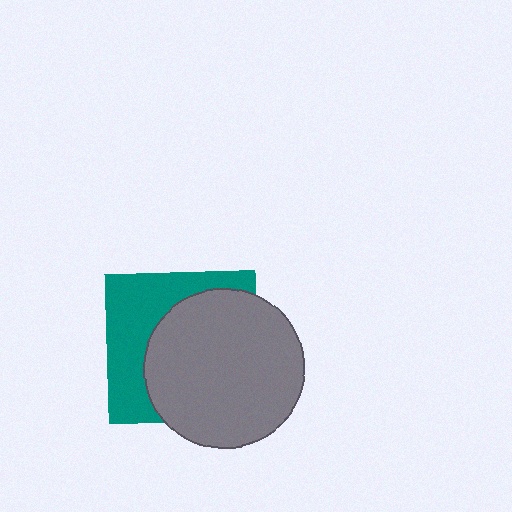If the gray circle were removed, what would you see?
You would see the complete teal square.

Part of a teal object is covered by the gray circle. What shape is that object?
It is a square.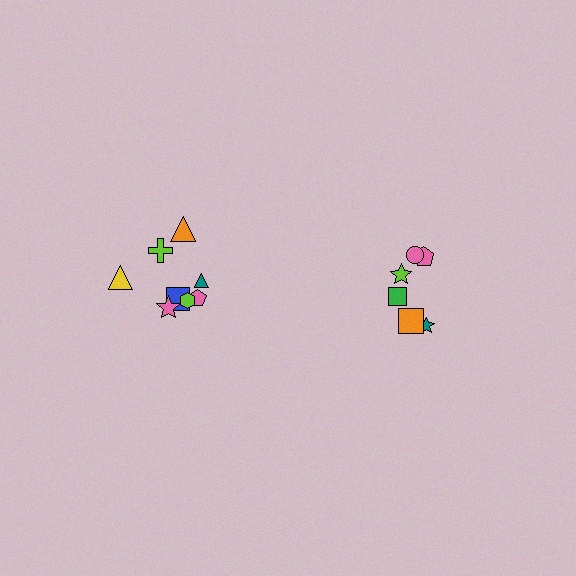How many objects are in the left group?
There are 8 objects.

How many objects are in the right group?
There are 6 objects.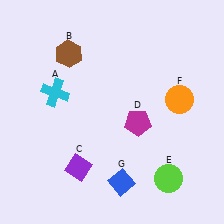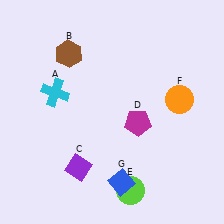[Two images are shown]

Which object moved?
The lime circle (E) moved left.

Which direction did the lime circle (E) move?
The lime circle (E) moved left.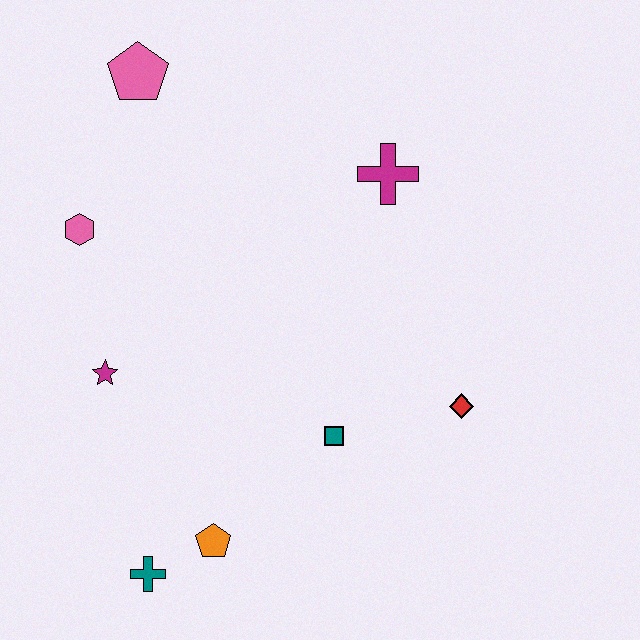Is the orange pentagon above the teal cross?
Yes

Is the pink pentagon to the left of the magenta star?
No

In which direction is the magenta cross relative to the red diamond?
The magenta cross is above the red diamond.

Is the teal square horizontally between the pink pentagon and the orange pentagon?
No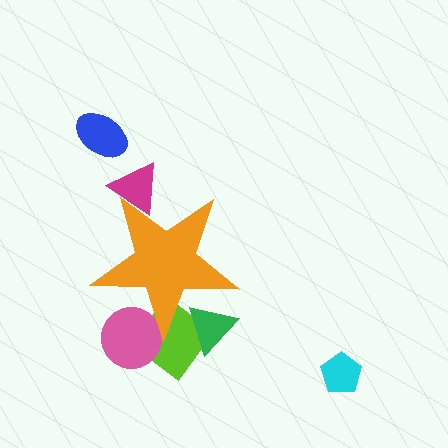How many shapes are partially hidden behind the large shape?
4 shapes are partially hidden.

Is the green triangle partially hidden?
Yes, the green triangle is partially hidden behind the orange star.